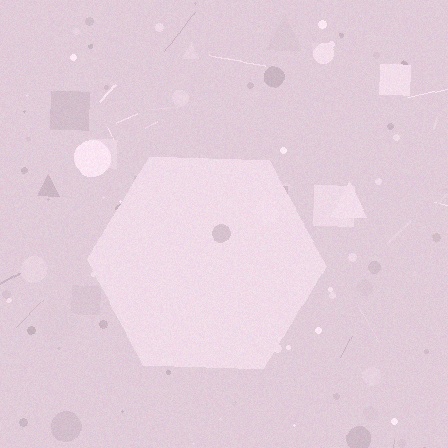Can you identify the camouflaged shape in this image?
The camouflaged shape is a hexagon.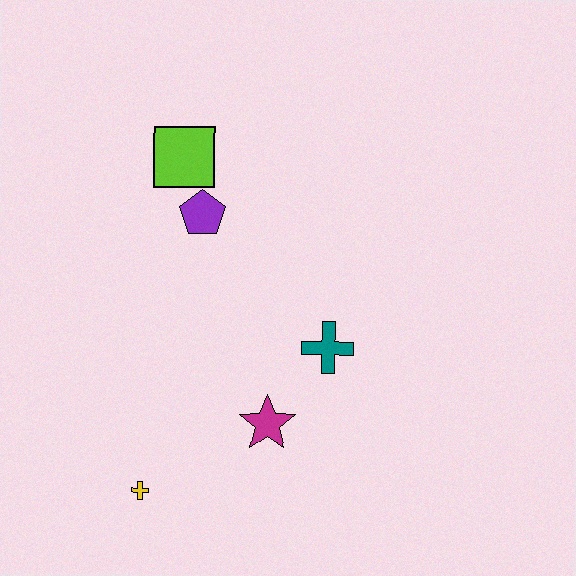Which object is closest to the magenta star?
The teal cross is closest to the magenta star.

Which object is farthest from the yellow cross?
The lime square is farthest from the yellow cross.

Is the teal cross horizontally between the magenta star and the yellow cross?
No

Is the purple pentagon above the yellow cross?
Yes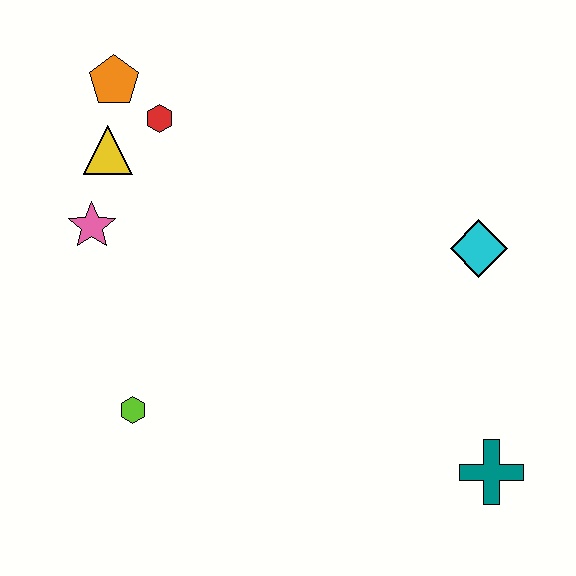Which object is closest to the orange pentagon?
The red hexagon is closest to the orange pentagon.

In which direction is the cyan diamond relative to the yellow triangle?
The cyan diamond is to the right of the yellow triangle.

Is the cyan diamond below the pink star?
Yes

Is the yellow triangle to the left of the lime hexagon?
Yes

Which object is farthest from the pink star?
The teal cross is farthest from the pink star.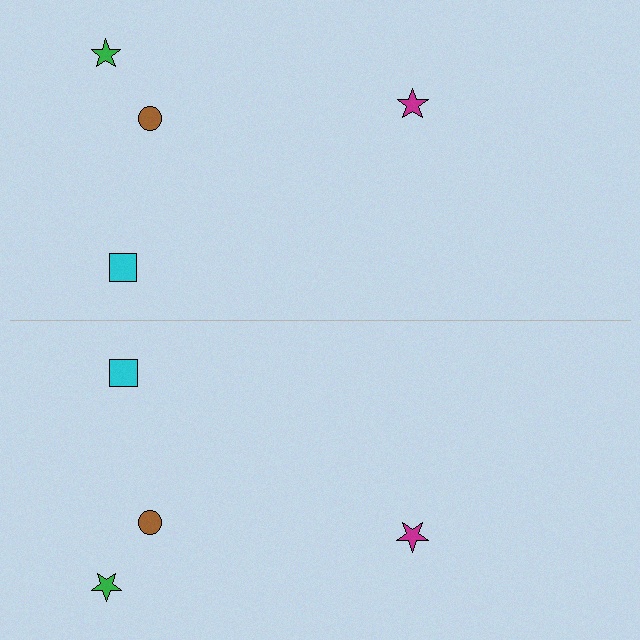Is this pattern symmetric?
Yes, this pattern has bilateral (reflection) symmetry.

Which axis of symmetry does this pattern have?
The pattern has a horizontal axis of symmetry running through the center of the image.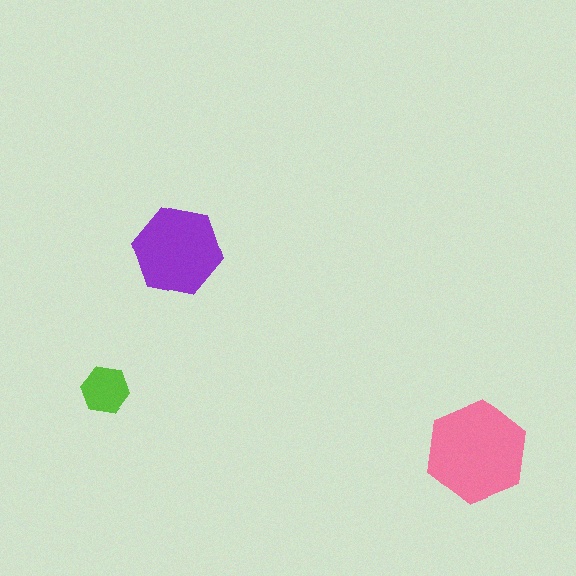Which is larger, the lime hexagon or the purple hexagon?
The purple one.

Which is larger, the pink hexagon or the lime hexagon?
The pink one.